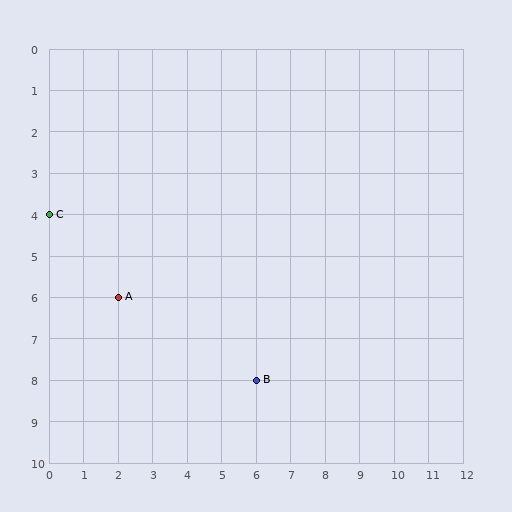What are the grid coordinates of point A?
Point A is at grid coordinates (2, 6).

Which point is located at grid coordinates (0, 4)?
Point C is at (0, 4).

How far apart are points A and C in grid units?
Points A and C are 2 columns and 2 rows apart (about 2.8 grid units diagonally).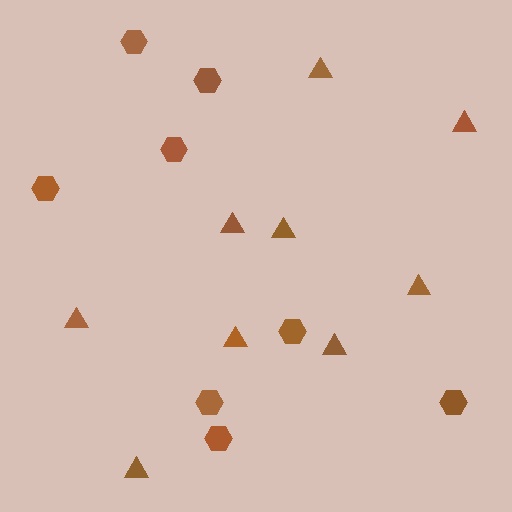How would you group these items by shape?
There are 2 groups: one group of triangles (9) and one group of hexagons (8).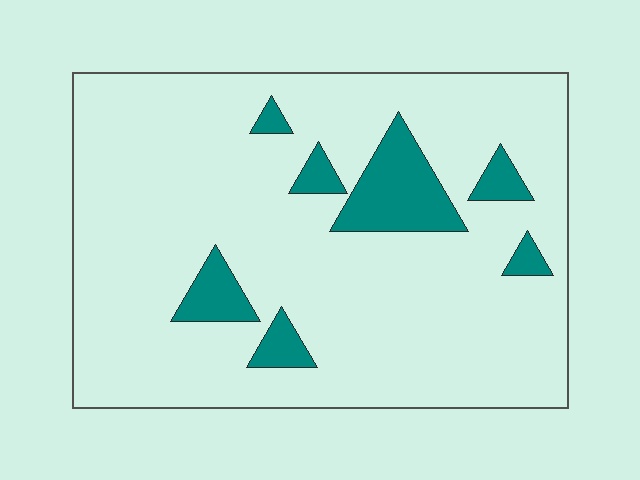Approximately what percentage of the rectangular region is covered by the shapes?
Approximately 10%.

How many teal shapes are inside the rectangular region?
7.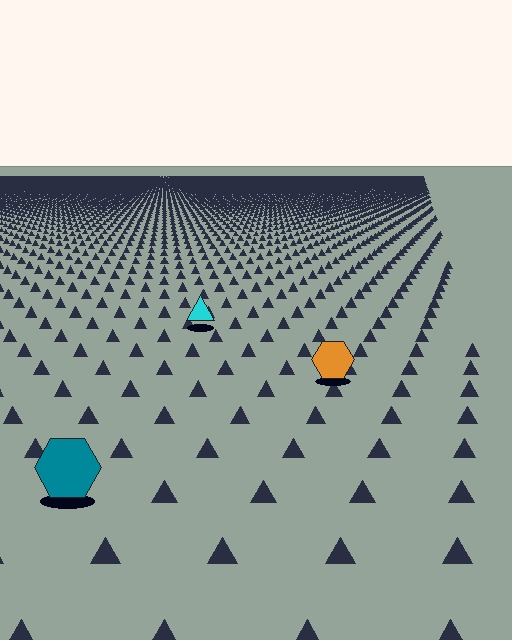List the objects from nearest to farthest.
From nearest to farthest: the teal hexagon, the orange hexagon, the cyan triangle.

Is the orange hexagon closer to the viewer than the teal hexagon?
No. The teal hexagon is closer — you can tell from the texture gradient: the ground texture is coarser near it.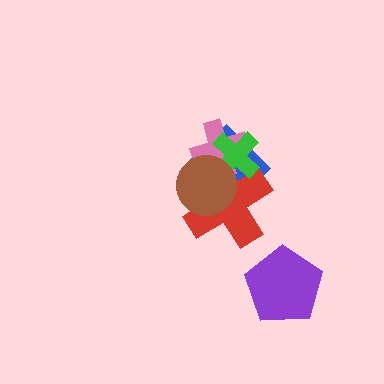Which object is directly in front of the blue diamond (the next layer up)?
The red cross is directly in front of the blue diamond.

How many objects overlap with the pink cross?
4 objects overlap with the pink cross.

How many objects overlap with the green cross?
4 objects overlap with the green cross.